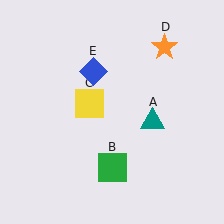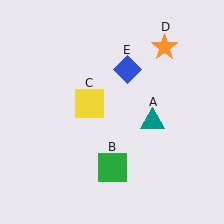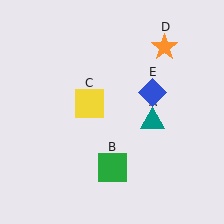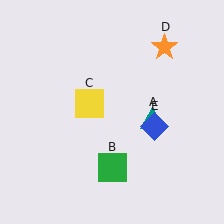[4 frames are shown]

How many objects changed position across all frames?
1 object changed position: blue diamond (object E).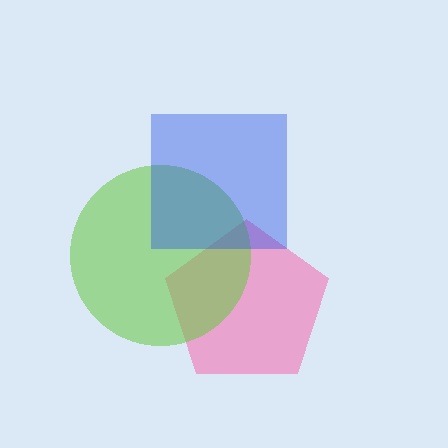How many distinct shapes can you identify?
There are 3 distinct shapes: a pink pentagon, a lime circle, a blue square.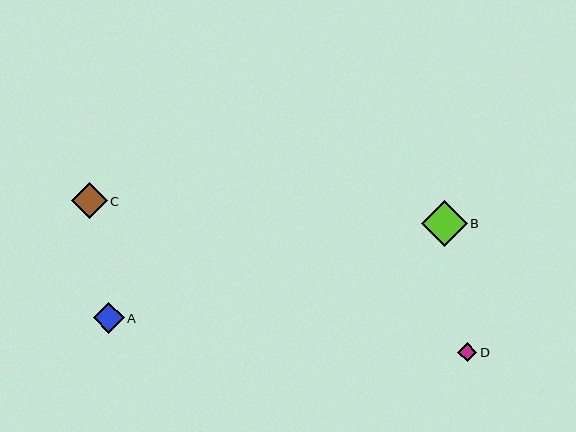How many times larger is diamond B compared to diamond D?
Diamond B is approximately 2.4 times the size of diamond D.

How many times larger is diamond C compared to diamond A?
Diamond C is approximately 1.2 times the size of diamond A.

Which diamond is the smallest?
Diamond D is the smallest with a size of approximately 19 pixels.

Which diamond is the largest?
Diamond B is the largest with a size of approximately 46 pixels.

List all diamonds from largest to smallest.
From largest to smallest: B, C, A, D.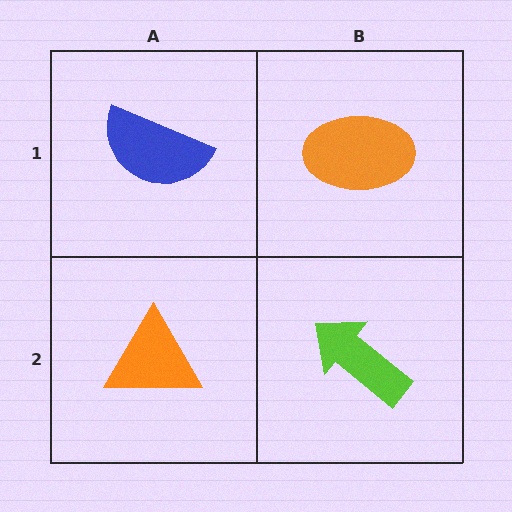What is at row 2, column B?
A lime arrow.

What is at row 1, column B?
An orange ellipse.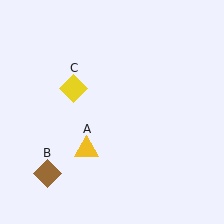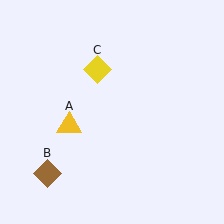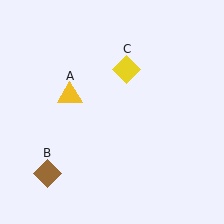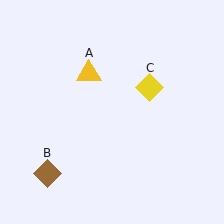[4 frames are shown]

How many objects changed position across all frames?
2 objects changed position: yellow triangle (object A), yellow diamond (object C).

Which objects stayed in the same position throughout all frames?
Brown diamond (object B) remained stationary.